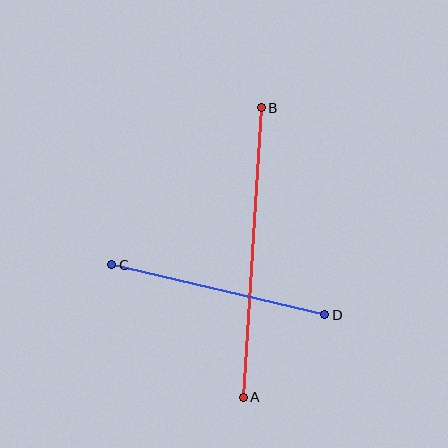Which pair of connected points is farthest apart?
Points A and B are farthest apart.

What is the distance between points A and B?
The distance is approximately 290 pixels.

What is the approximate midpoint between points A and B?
The midpoint is at approximately (252, 252) pixels.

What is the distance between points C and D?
The distance is approximately 219 pixels.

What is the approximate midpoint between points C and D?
The midpoint is at approximately (218, 290) pixels.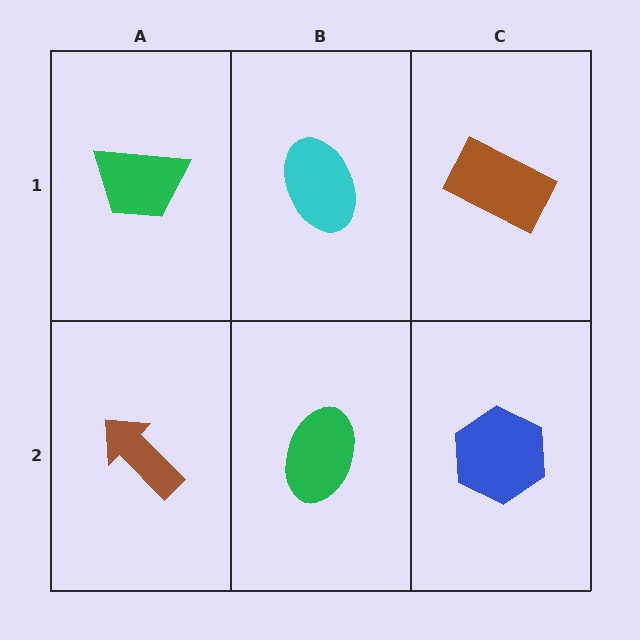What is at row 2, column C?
A blue hexagon.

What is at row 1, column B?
A cyan ellipse.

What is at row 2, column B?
A green ellipse.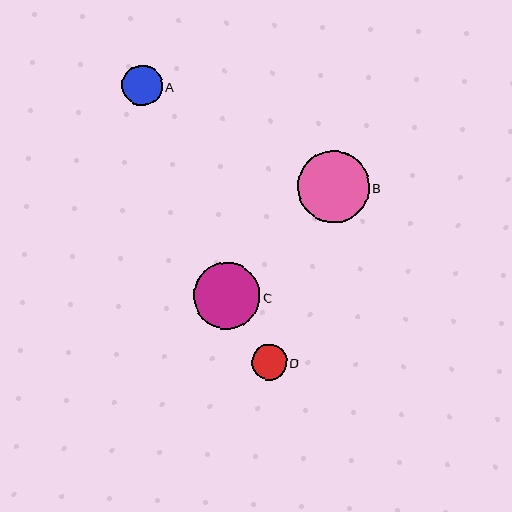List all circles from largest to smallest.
From largest to smallest: B, C, A, D.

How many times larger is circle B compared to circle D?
Circle B is approximately 2.0 times the size of circle D.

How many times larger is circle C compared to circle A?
Circle C is approximately 1.7 times the size of circle A.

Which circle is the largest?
Circle B is the largest with a size of approximately 72 pixels.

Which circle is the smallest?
Circle D is the smallest with a size of approximately 35 pixels.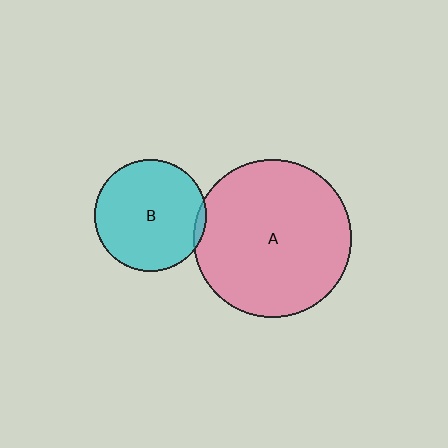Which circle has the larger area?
Circle A (pink).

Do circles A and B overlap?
Yes.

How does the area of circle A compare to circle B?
Approximately 2.0 times.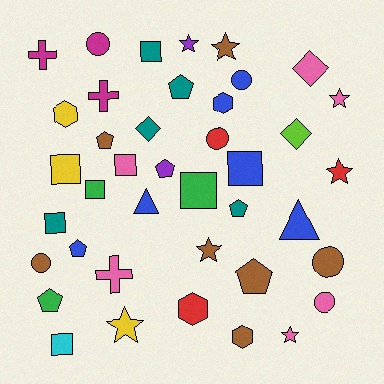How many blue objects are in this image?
There are 6 blue objects.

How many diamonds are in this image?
There are 3 diamonds.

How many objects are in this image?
There are 40 objects.